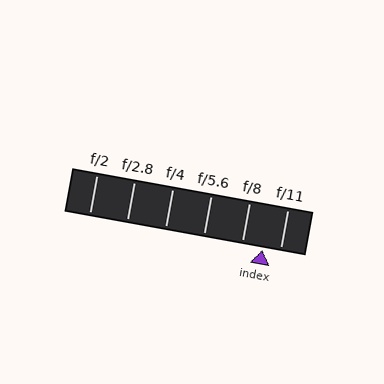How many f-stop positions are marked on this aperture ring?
There are 6 f-stop positions marked.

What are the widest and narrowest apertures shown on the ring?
The widest aperture shown is f/2 and the narrowest is f/11.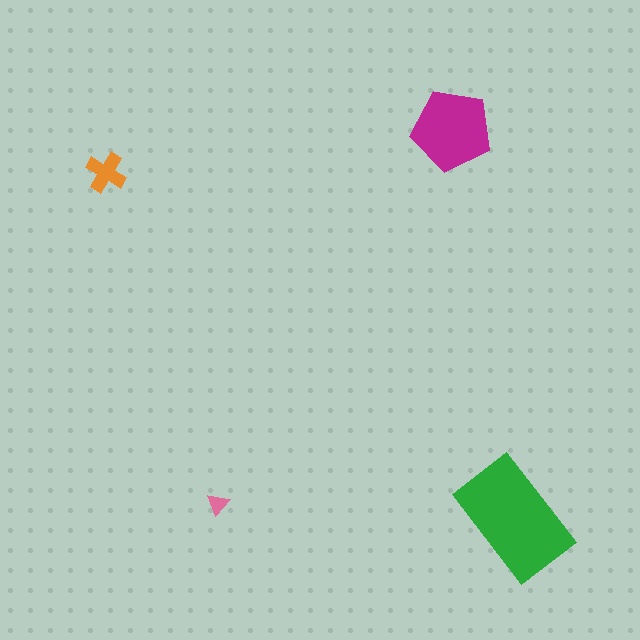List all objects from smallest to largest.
The pink triangle, the orange cross, the magenta pentagon, the green rectangle.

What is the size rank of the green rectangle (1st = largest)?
1st.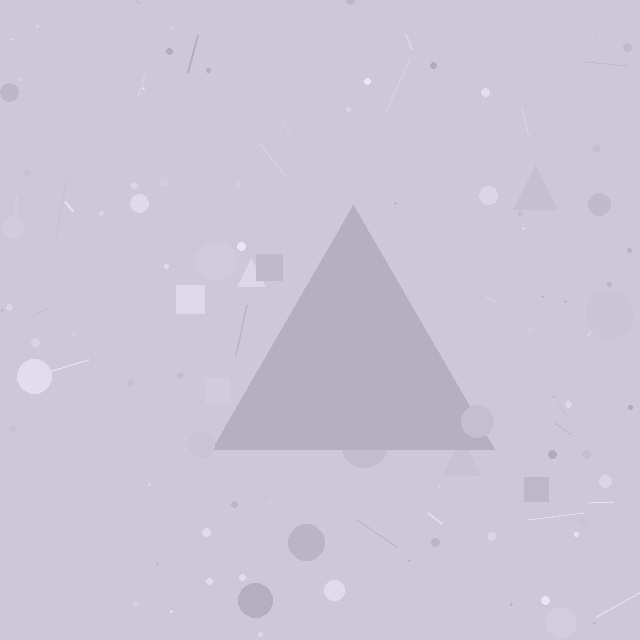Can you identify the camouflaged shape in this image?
The camouflaged shape is a triangle.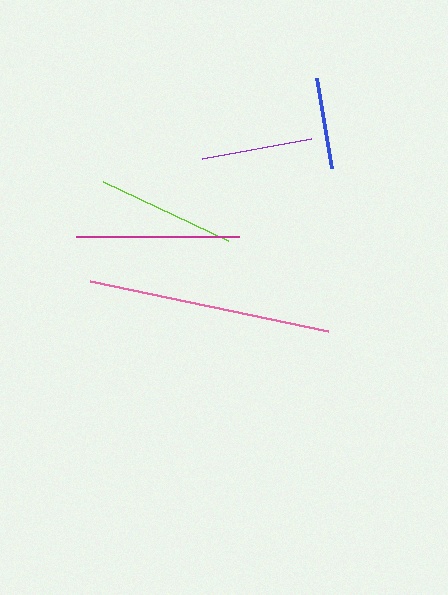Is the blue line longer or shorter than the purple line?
The purple line is longer than the blue line.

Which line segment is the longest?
The pink line is the longest at approximately 243 pixels.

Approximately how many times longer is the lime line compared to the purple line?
The lime line is approximately 1.2 times the length of the purple line.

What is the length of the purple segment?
The purple segment is approximately 112 pixels long.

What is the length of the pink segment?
The pink segment is approximately 243 pixels long.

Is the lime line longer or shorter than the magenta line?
The magenta line is longer than the lime line.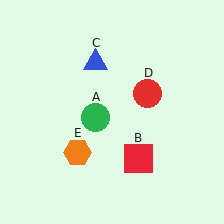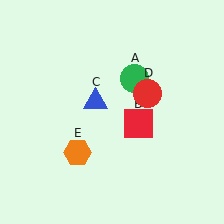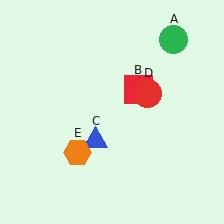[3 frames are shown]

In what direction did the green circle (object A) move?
The green circle (object A) moved up and to the right.